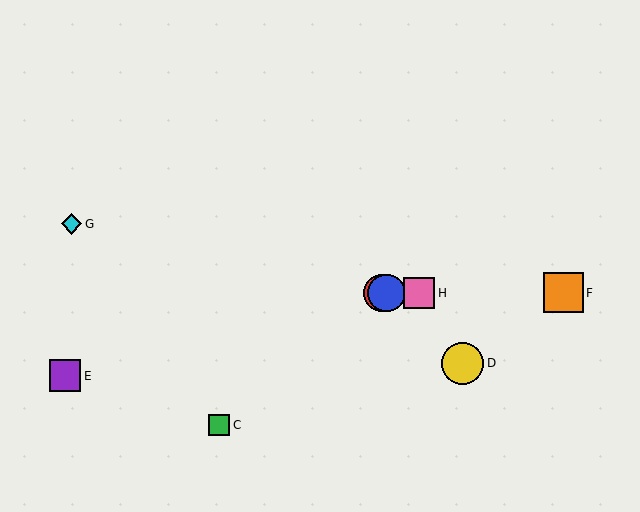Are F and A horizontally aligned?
Yes, both are at y≈293.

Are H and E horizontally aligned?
No, H is at y≈293 and E is at y≈376.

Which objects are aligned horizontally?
Objects A, B, F, H are aligned horizontally.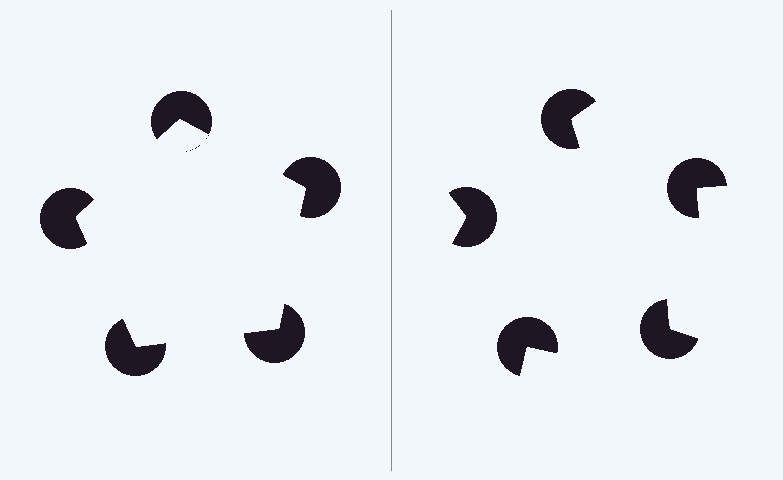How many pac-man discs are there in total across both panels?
10 — 5 on each side.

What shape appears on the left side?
An illusory pentagon.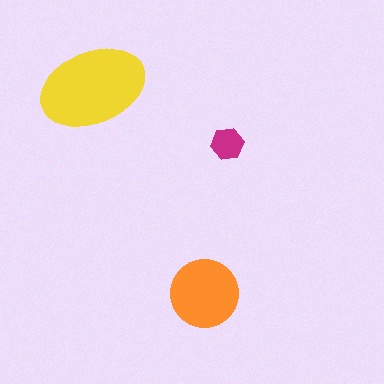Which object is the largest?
The yellow ellipse.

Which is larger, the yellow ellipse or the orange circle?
The yellow ellipse.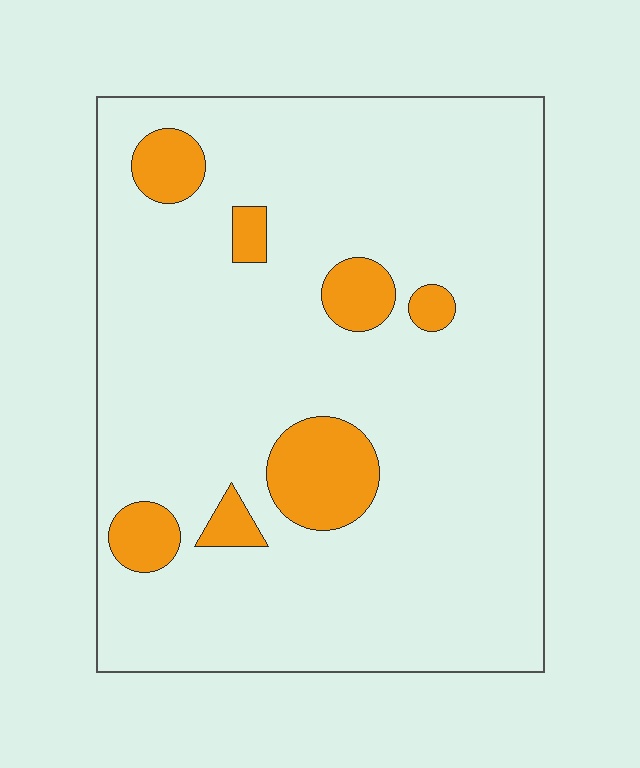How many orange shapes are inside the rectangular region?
7.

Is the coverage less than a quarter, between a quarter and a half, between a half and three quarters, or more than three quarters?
Less than a quarter.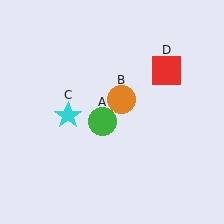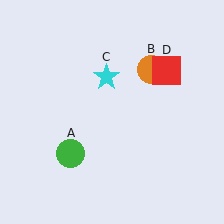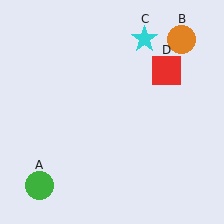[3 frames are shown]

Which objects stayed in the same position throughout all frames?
Red square (object D) remained stationary.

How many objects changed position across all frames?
3 objects changed position: green circle (object A), orange circle (object B), cyan star (object C).